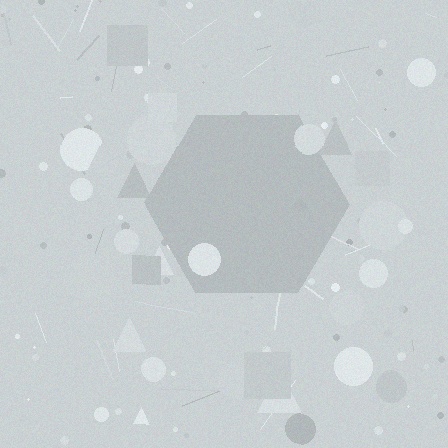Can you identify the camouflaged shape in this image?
The camouflaged shape is a hexagon.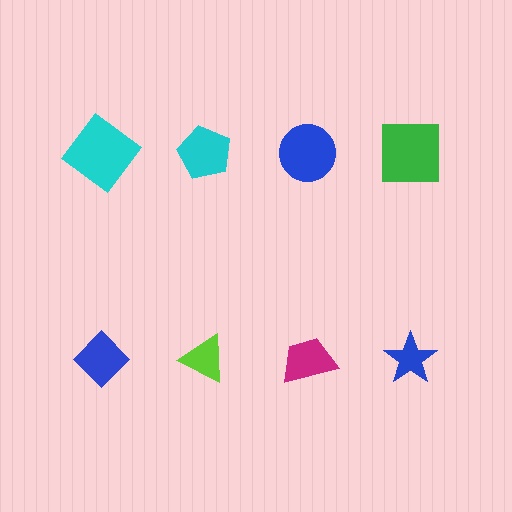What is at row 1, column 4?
A green square.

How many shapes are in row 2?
4 shapes.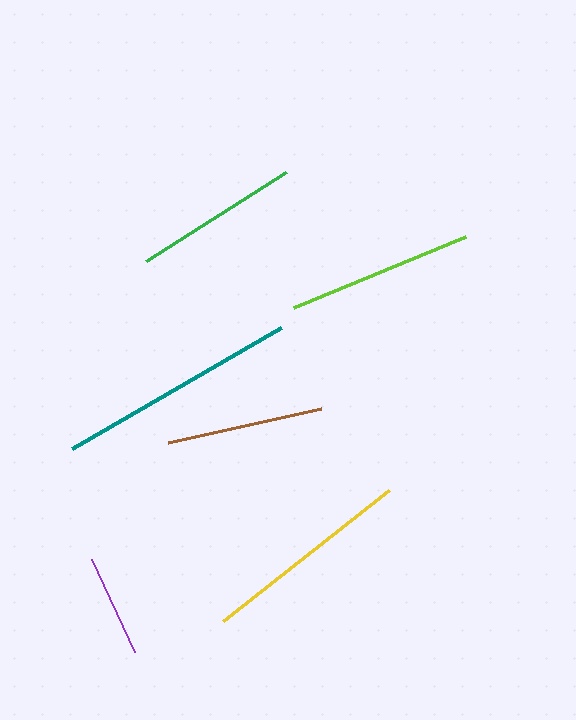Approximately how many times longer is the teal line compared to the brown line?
The teal line is approximately 1.5 times the length of the brown line.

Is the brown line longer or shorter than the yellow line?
The yellow line is longer than the brown line.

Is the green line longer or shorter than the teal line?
The teal line is longer than the green line.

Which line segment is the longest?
The teal line is the longest at approximately 242 pixels.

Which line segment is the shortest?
The purple line is the shortest at approximately 103 pixels.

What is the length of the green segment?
The green segment is approximately 165 pixels long.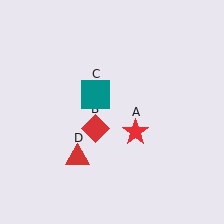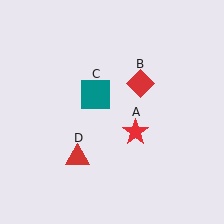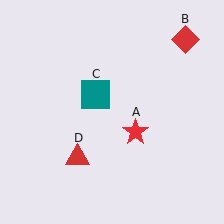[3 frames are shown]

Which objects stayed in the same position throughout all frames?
Red star (object A) and teal square (object C) and red triangle (object D) remained stationary.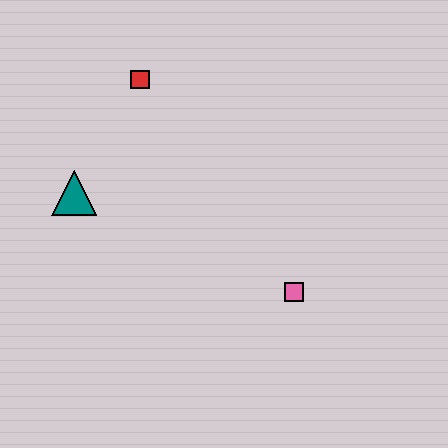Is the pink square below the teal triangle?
Yes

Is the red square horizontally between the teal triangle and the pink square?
Yes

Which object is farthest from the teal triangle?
The pink square is farthest from the teal triangle.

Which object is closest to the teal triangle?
The red square is closest to the teal triangle.